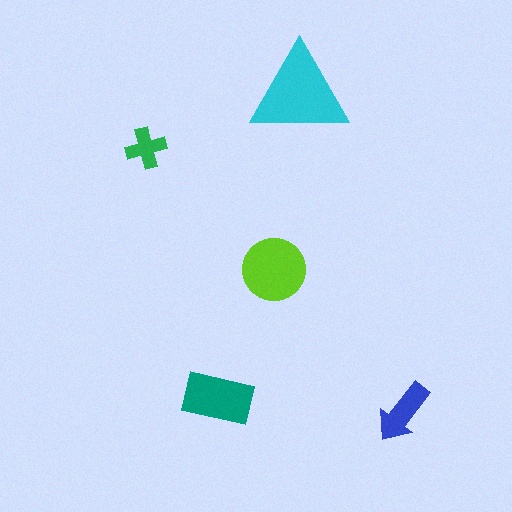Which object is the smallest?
The green cross.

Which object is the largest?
The cyan triangle.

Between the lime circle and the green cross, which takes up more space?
The lime circle.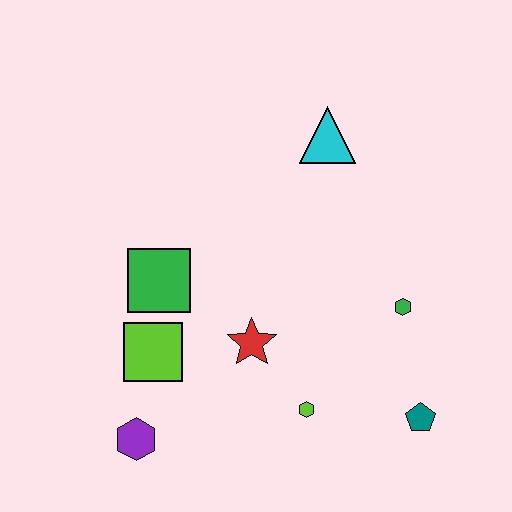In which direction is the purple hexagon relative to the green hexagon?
The purple hexagon is to the left of the green hexagon.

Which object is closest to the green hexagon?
The teal pentagon is closest to the green hexagon.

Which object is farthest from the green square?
The teal pentagon is farthest from the green square.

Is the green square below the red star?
No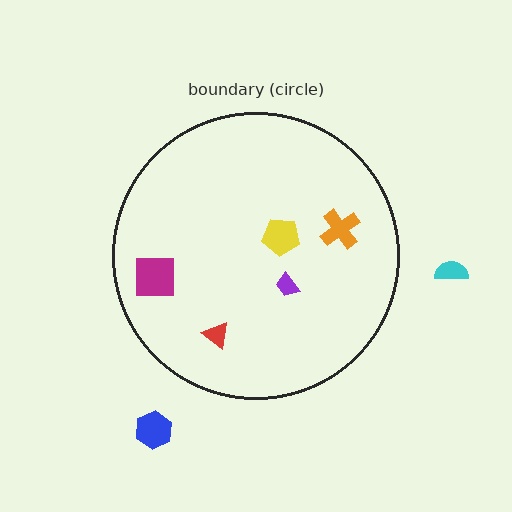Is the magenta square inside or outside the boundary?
Inside.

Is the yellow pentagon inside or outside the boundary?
Inside.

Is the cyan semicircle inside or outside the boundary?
Outside.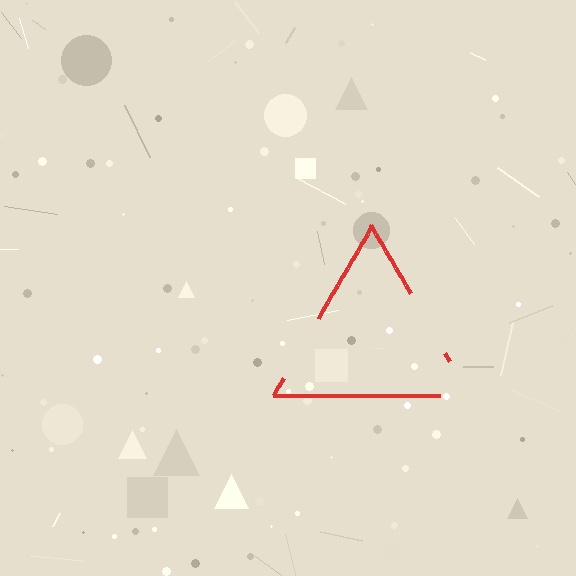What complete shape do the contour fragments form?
The contour fragments form a triangle.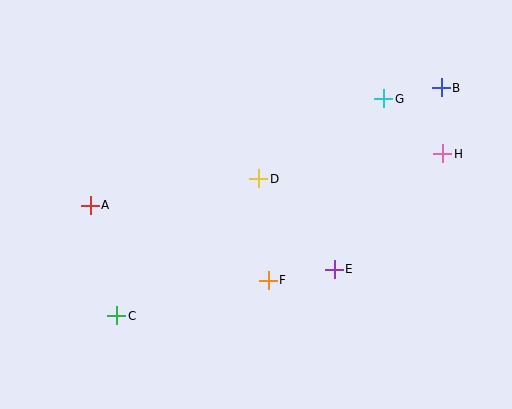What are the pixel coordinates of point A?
Point A is at (90, 205).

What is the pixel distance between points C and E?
The distance between C and E is 222 pixels.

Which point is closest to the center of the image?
Point D at (259, 179) is closest to the center.